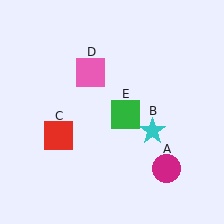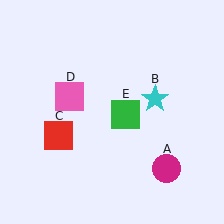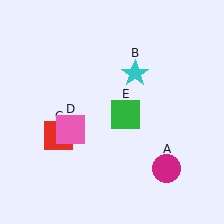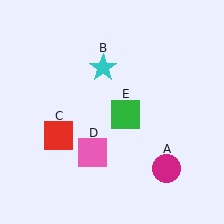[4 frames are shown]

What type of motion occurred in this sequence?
The cyan star (object B), pink square (object D) rotated counterclockwise around the center of the scene.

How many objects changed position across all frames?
2 objects changed position: cyan star (object B), pink square (object D).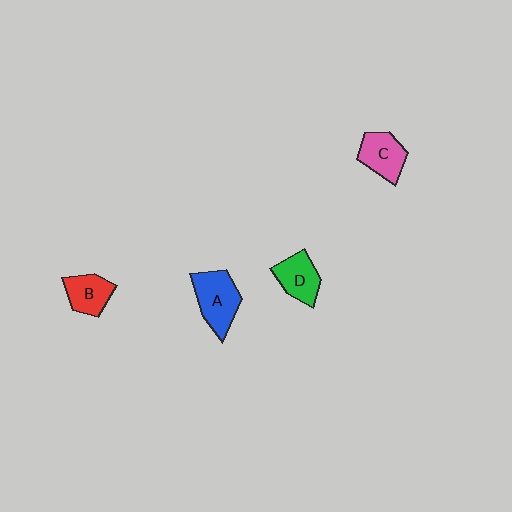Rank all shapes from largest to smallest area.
From largest to smallest: A (blue), C (pink), D (green), B (red).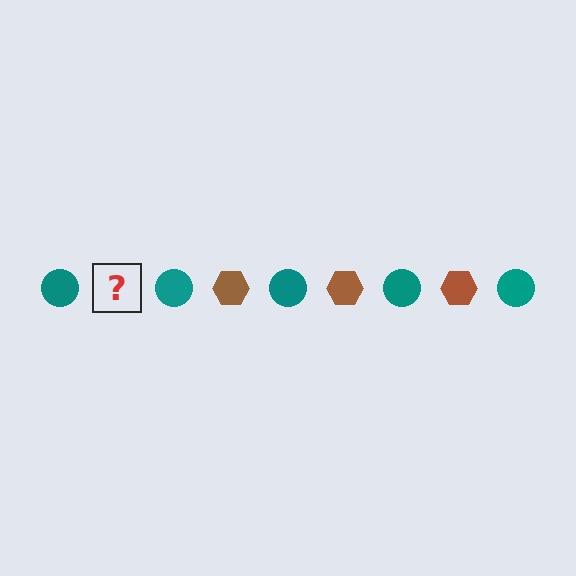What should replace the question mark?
The question mark should be replaced with a brown hexagon.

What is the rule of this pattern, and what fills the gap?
The rule is that the pattern alternates between teal circle and brown hexagon. The gap should be filled with a brown hexagon.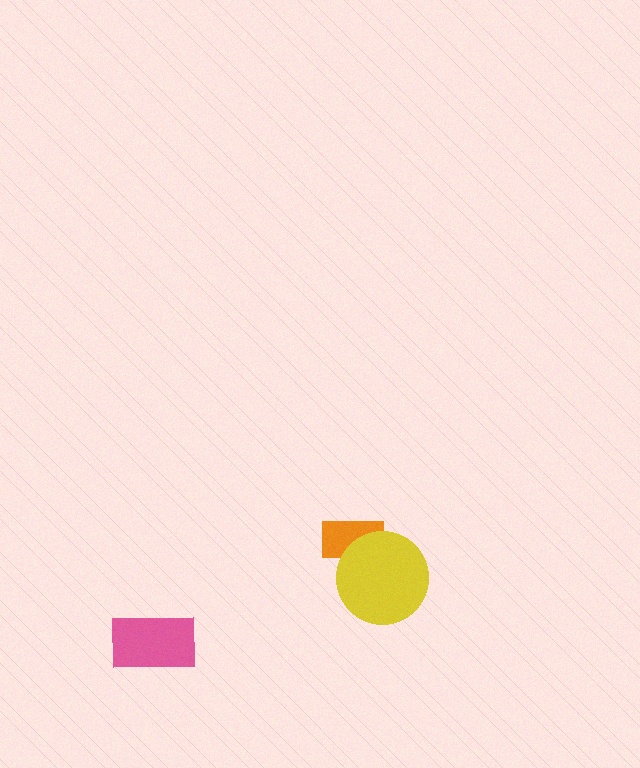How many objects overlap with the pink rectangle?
0 objects overlap with the pink rectangle.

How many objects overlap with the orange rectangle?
1 object overlaps with the orange rectangle.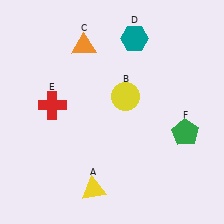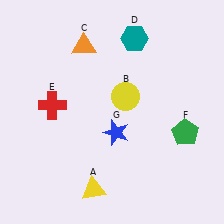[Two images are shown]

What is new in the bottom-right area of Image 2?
A blue star (G) was added in the bottom-right area of Image 2.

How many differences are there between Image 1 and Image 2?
There is 1 difference between the two images.